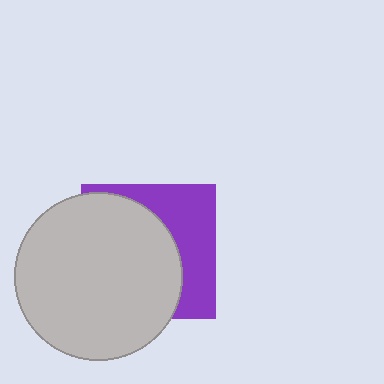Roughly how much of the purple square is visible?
A small part of it is visible (roughly 38%).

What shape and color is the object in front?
The object in front is a light gray circle.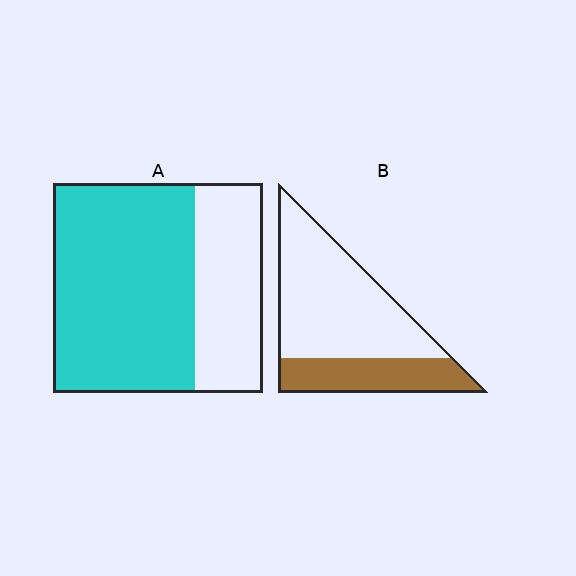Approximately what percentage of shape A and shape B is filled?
A is approximately 70% and B is approximately 30%.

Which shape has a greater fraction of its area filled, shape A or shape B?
Shape A.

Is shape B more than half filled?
No.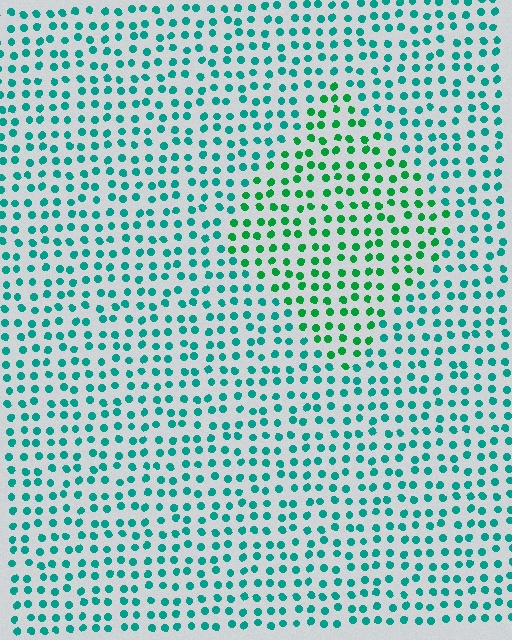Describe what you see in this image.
The image is filled with small teal elements in a uniform arrangement. A diamond-shaped region is visible where the elements are tinted to a slightly different hue, forming a subtle color boundary.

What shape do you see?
I see a diamond.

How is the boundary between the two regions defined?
The boundary is defined purely by a slight shift in hue (about 32 degrees). Spacing, size, and orientation are identical on both sides.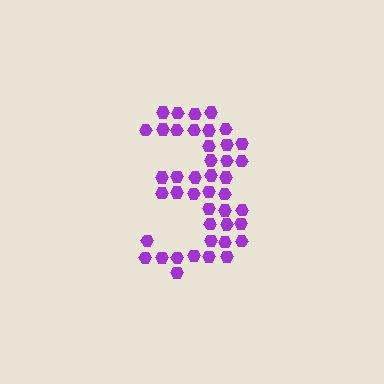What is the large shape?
The large shape is the digit 3.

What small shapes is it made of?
It is made of small hexagons.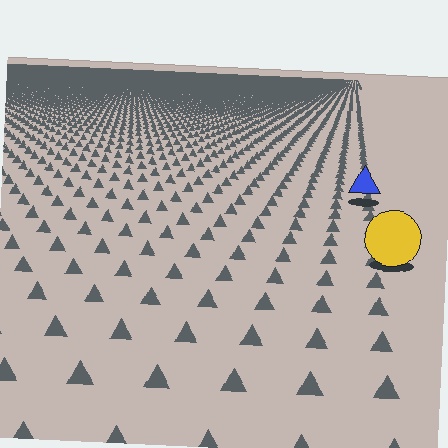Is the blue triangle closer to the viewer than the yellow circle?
No. The yellow circle is closer — you can tell from the texture gradient: the ground texture is coarser near it.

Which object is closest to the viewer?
The yellow circle is closest. The texture marks near it are larger and more spread out.